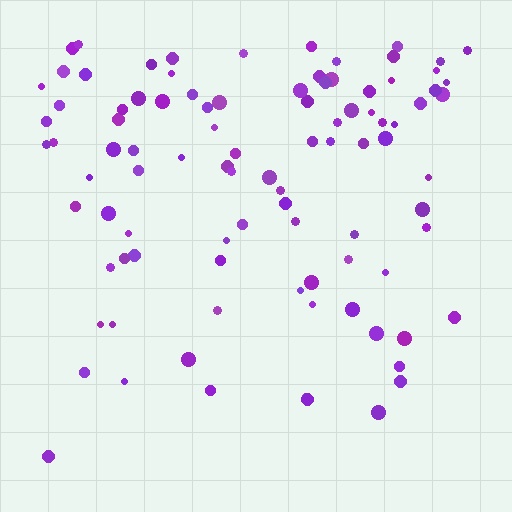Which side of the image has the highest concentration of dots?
The top.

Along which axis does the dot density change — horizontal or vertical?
Vertical.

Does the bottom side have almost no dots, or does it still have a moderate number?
Still a moderate number, just noticeably fewer than the top.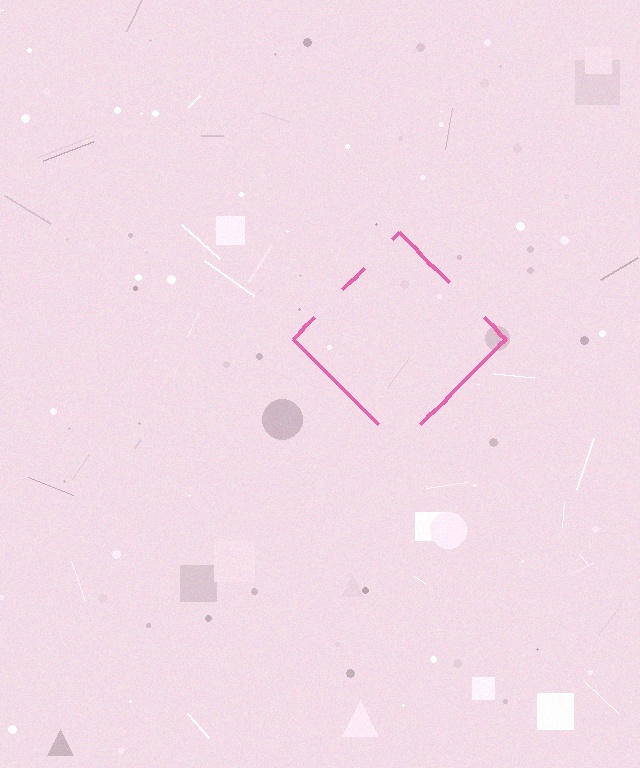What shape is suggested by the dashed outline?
The dashed outline suggests a diamond.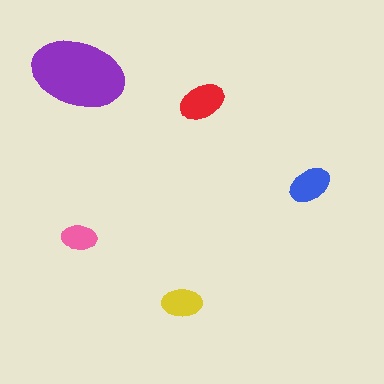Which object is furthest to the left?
The purple ellipse is leftmost.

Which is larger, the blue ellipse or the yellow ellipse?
The blue one.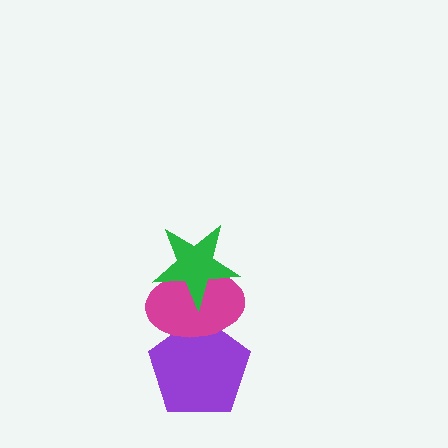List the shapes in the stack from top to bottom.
From top to bottom: the green star, the magenta ellipse, the purple pentagon.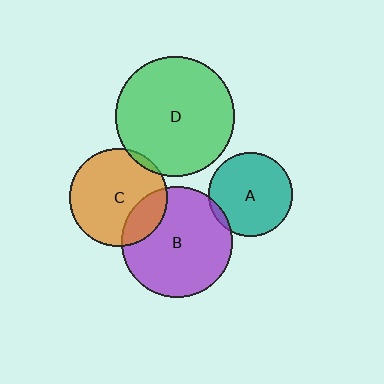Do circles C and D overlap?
Yes.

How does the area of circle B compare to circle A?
Approximately 1.7 times.